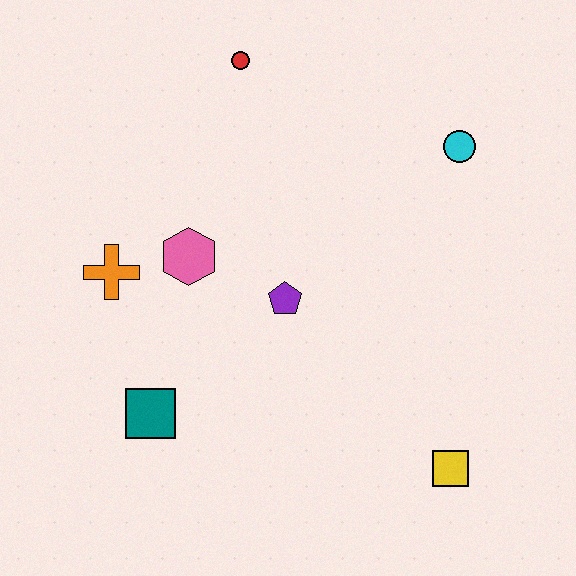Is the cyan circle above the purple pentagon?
Yes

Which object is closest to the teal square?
The orange cross is closest to the teal square.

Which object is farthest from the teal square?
The cyan circle is farthest from the teal square.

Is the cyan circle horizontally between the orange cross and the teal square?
No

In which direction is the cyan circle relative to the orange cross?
The cyan circle is to the right of the orange cross.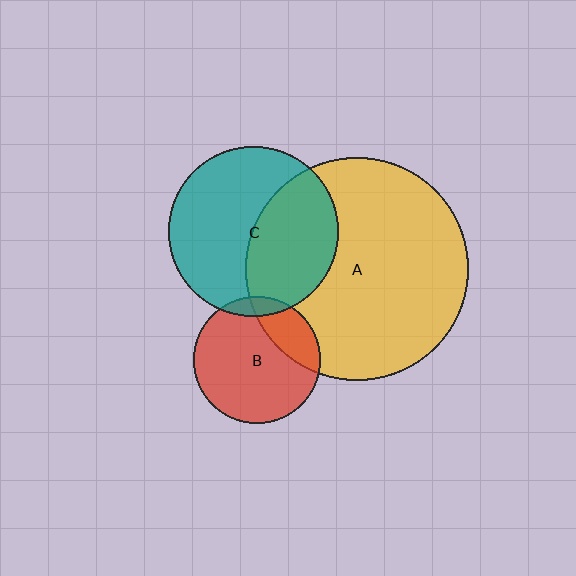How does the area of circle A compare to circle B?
Approximately 3.1 times.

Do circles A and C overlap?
Yes.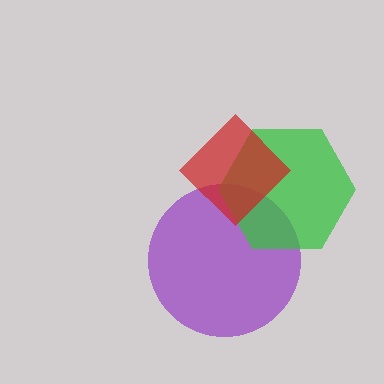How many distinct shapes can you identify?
There are 3 distinct shapes: a purple circle, a green hexagon, a red diamond.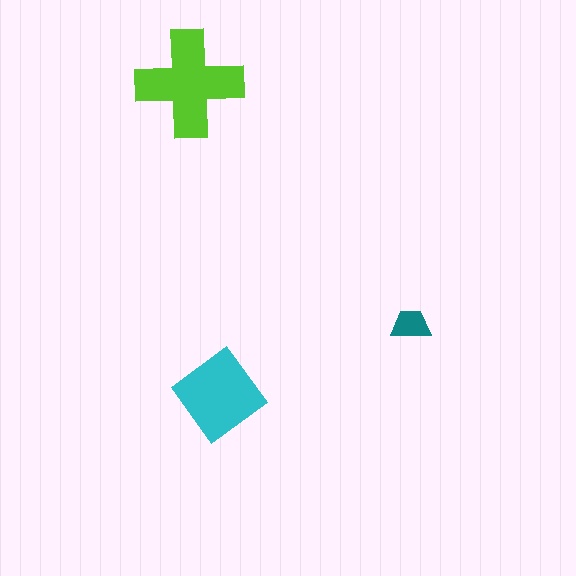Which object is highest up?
The lime cross is topmost.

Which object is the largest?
The lime cross.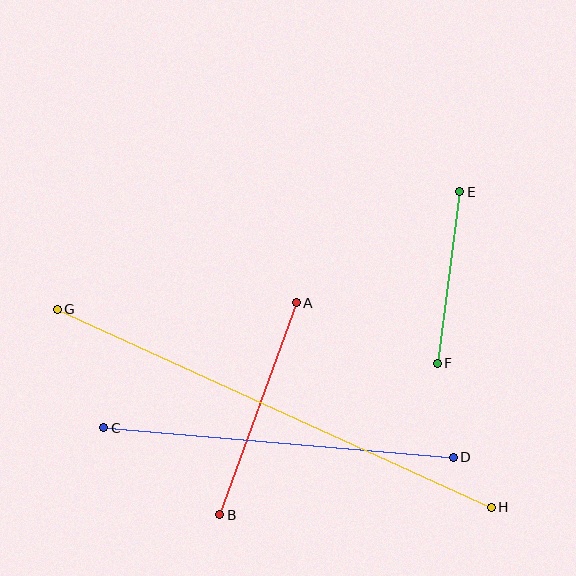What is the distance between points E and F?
The distance is approximately 173 pixels.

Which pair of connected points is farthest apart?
Points G and H are farthest apart.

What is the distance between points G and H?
The distance is approximately 477 pixels.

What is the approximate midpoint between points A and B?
The midpoint is at approximately (258, 409) pixels.